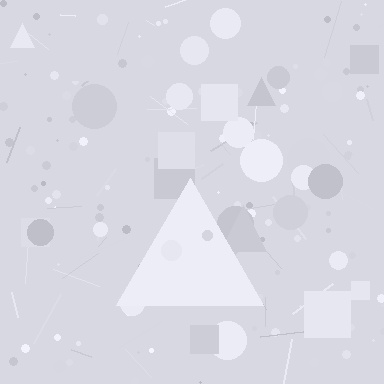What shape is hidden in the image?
A triangle is hidden in the image.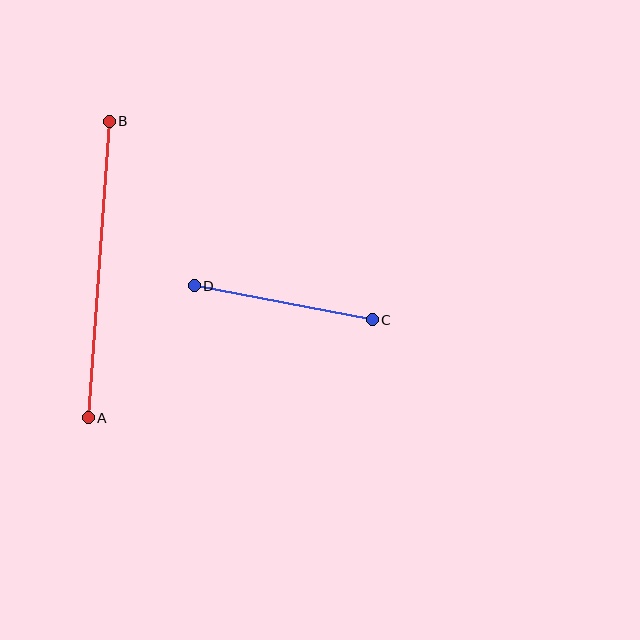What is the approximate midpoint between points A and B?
The midpoint is at approximately (99, 269) pixels.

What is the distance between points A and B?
The distance is approximately 297 pixels.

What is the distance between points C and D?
The distance is approximately 181 pixels.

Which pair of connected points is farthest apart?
Points A and B are farthest apart.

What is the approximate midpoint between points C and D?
The midpoint is at approximately (283, 303) pixels.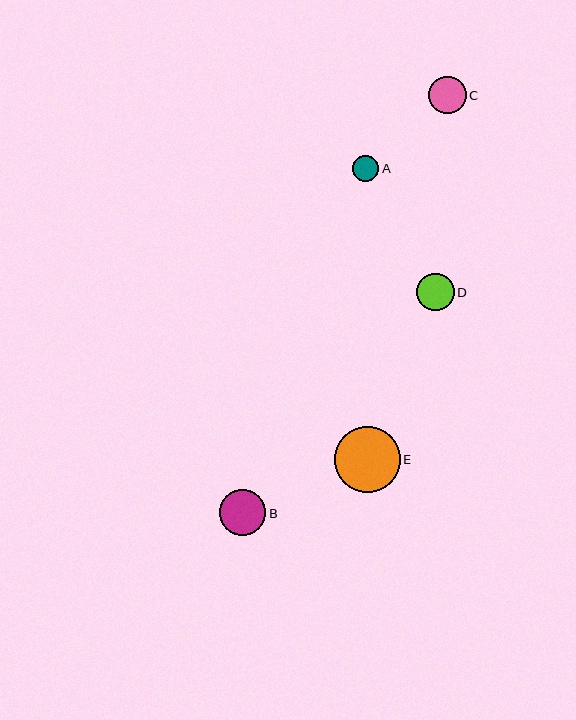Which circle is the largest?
Circle E is the largest with a size of approximately 66 pixels.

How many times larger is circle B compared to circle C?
Circle B is approximately 1.2 times the size of circle C.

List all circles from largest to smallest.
From largest to smallest: E, B, D, C, A.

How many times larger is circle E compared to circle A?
Circle E is approximately 2.5 times the size of circle A.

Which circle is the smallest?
Circle A is the smallest with a size of approximately 26 pixels.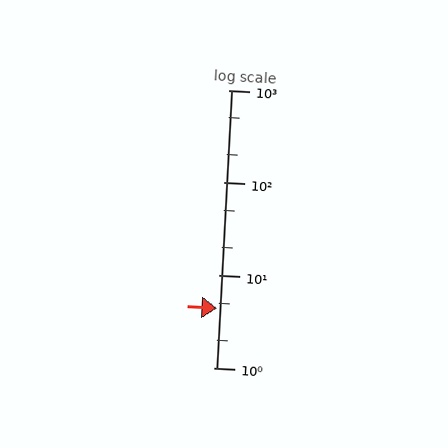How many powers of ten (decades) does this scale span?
The scale spans 3 decades, from 1 to 1000.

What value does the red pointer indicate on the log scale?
The pointer indicates approximately 4.4.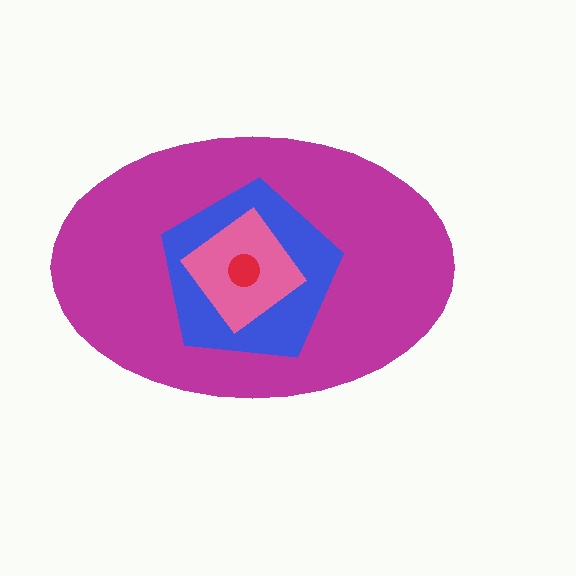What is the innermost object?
The red circle.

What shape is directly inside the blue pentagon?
The pink diamond.